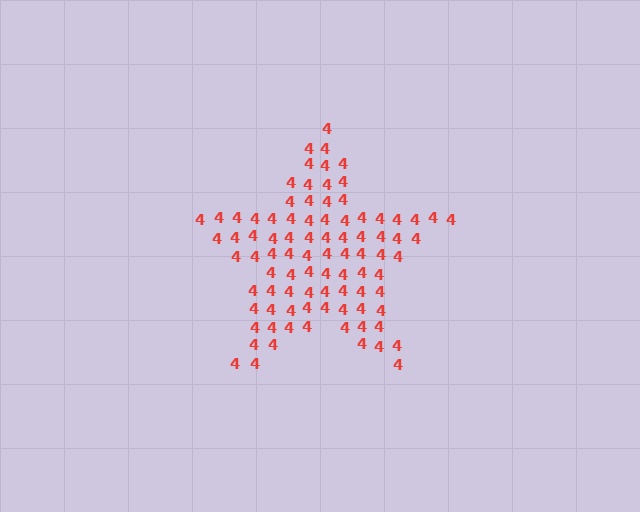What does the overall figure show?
The overall figure shows a star.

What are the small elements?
The small elements are digit 4's.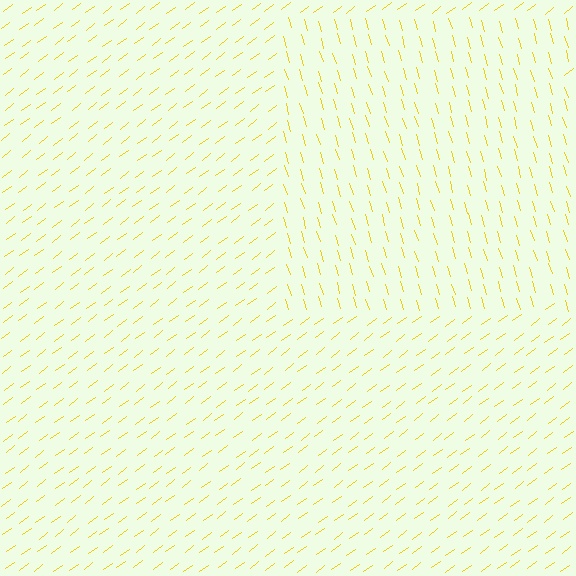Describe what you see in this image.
The image is filled with small yellow line segments. A rectangle region in the image has lines oriented differently from the surrounding lines, creating a visible texture boundary.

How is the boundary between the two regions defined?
The boundary is defined purely by a change in line orientation (approximately 70 degrees difference). All lines are the same color and thickness.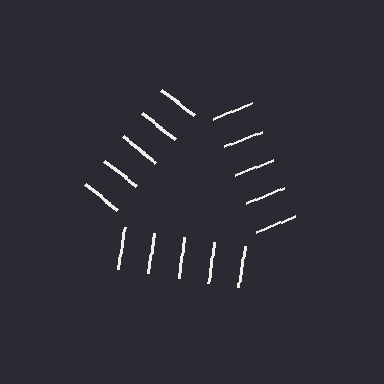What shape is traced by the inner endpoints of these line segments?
An illusory triangle — the line segments terminate on its edges but no continuous stroke is drawn.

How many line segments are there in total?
15 — 5 along each of the 3 edges.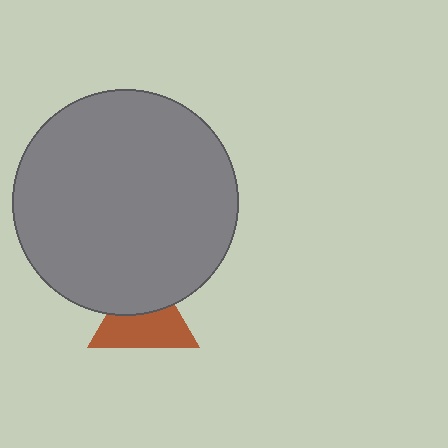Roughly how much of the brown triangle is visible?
About half of it is visible (roughly 59%).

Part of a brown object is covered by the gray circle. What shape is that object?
It is a triangle.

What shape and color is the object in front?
The object in front is a gray circle.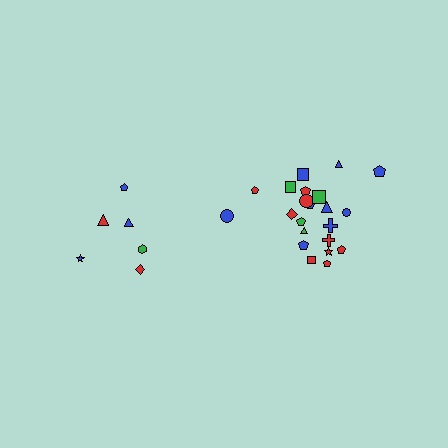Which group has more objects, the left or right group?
The right group.